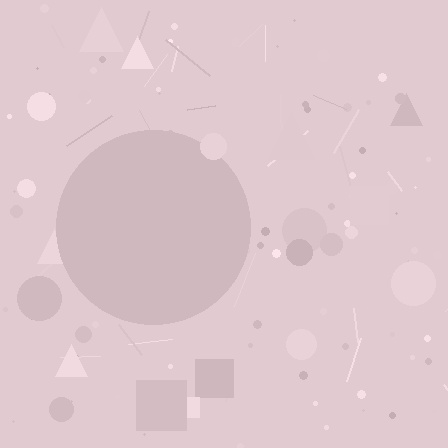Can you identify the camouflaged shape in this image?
The camouflaged shape is a circle.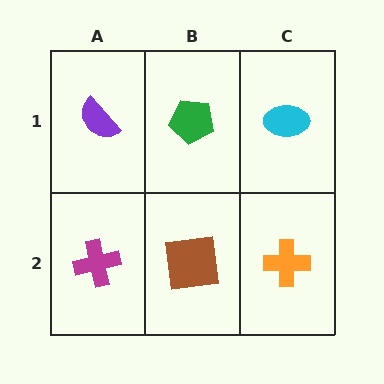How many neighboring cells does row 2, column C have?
2.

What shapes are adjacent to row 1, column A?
A magenta cross (row 2, column A), a green pentagon (row 1, column B).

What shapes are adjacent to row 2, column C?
A cyan ellipse (row 1, column C), a brown square (row 2, column B).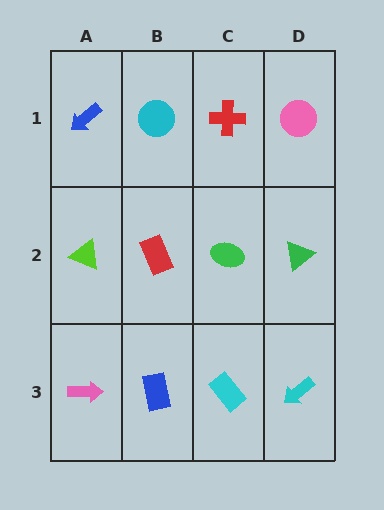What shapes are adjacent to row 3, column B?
A red rectangle (row 2, column B), a pink arrow (row 3, column A), a cyan rectangle (row 3, column C).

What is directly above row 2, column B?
A cyan circle.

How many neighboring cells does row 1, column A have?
2.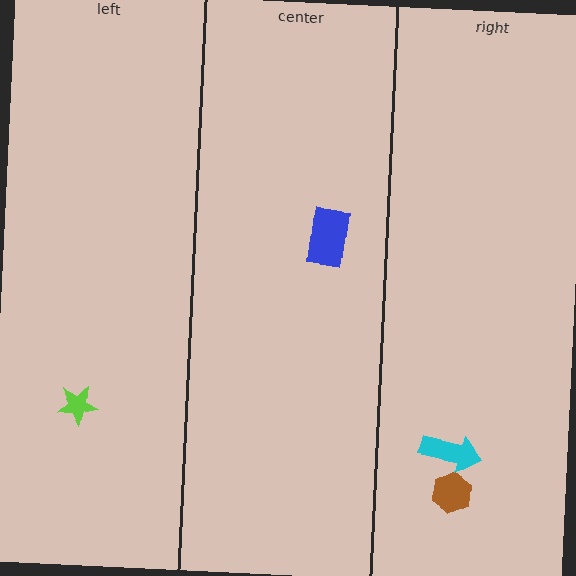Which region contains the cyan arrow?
The right region.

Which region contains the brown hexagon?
The right region.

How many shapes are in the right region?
2.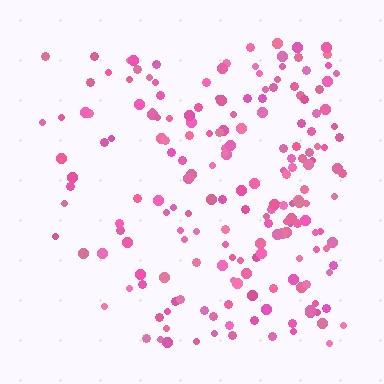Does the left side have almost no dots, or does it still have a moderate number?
Still a moderate number, just noticeably fewer than the right.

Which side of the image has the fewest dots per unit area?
The left.